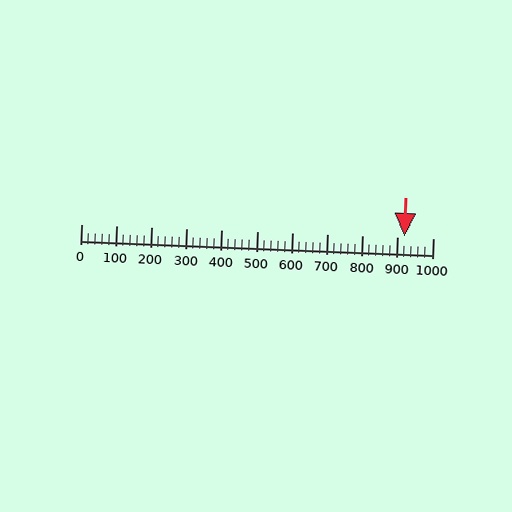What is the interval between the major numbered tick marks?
The major tick marks are spaced 100 units apart.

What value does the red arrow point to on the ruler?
The red arrow points to approximately 920.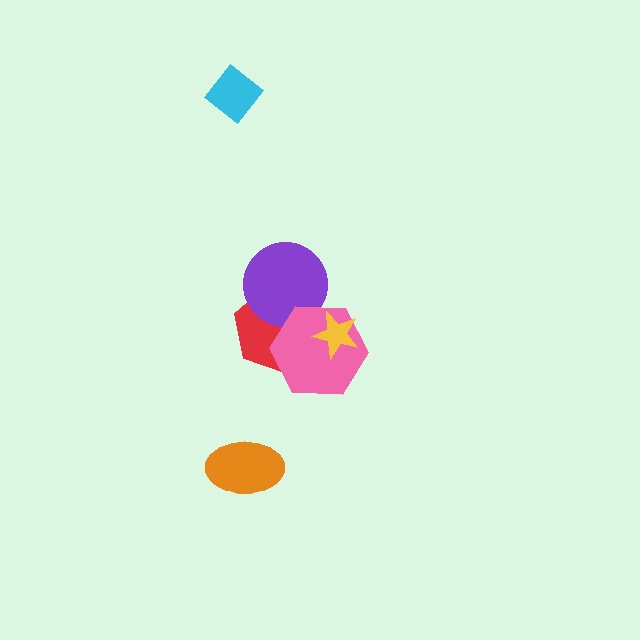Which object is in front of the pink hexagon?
The yellow star is in front of the pink hexagon.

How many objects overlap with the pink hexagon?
3 objects overlap with the pink hexagon.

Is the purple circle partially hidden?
Yes, it is partially covered by another shape.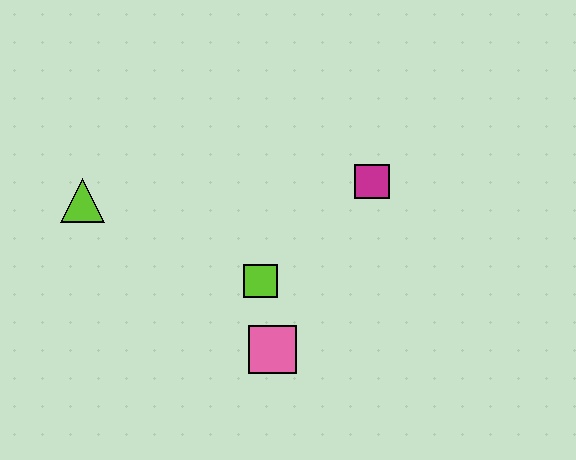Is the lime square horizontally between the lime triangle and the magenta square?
Yes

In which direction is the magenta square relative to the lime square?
The magenta square is to the right of the lime square.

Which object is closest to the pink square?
The lime square is closest to the pink square.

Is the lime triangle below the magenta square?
Yes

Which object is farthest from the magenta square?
The lime triangle is farthest from the magenta square.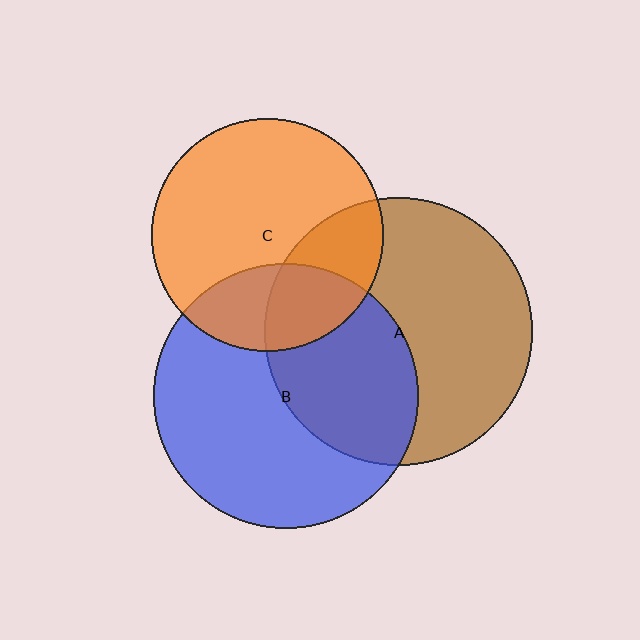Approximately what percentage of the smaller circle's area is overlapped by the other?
Approximately 40%.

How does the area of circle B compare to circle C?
Approximately 1.3 times.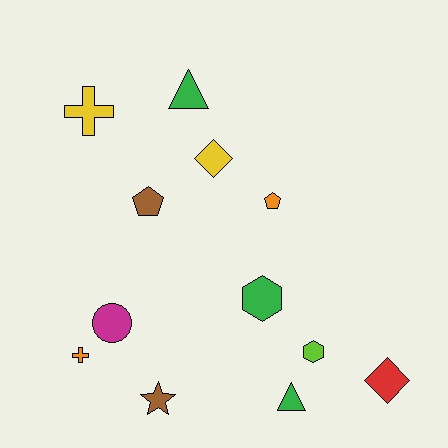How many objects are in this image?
There are 12 objects.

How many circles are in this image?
There is 1 circle.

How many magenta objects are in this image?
There is 1 magenta object.